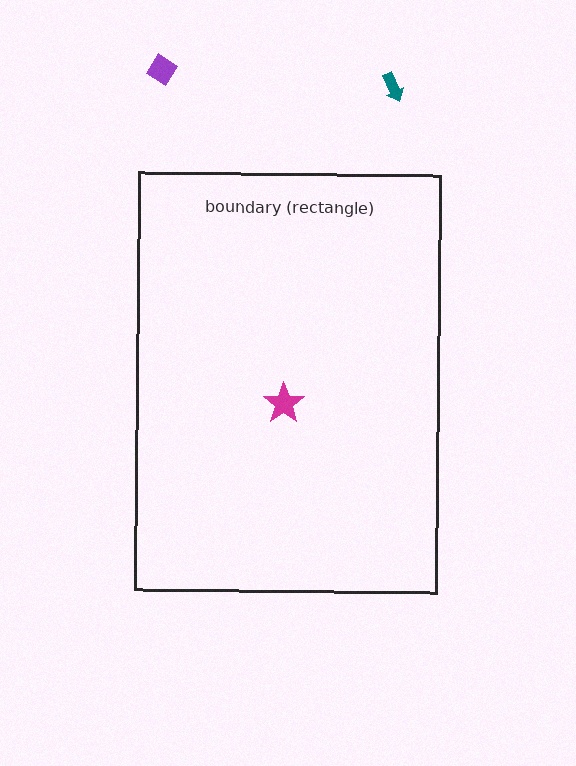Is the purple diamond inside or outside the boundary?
Outside.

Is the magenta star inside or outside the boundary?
Inside.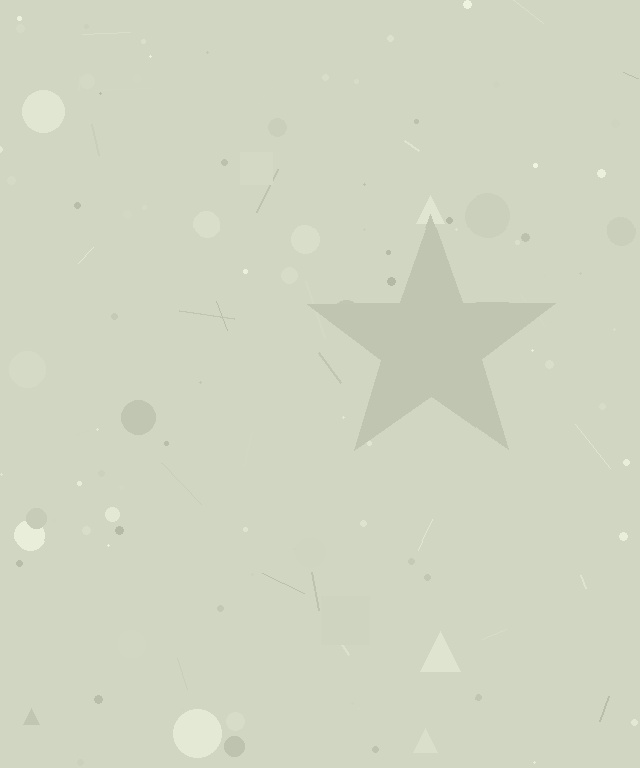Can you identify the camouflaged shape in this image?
The camouflaged shape is a star.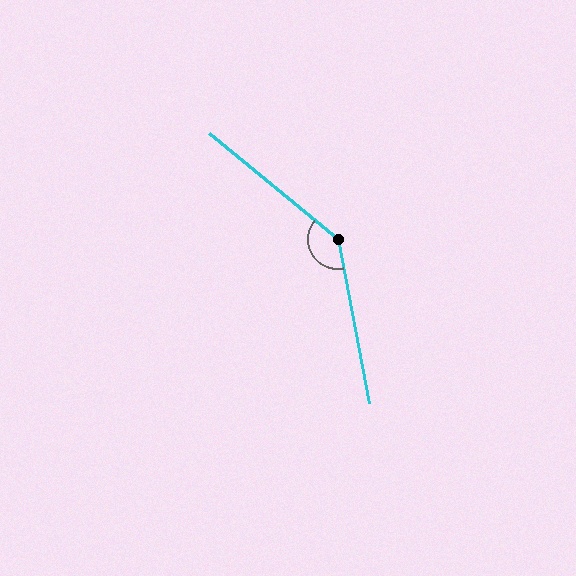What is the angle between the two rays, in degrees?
Approximately 140 degrees.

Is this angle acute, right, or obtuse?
It is obtuse.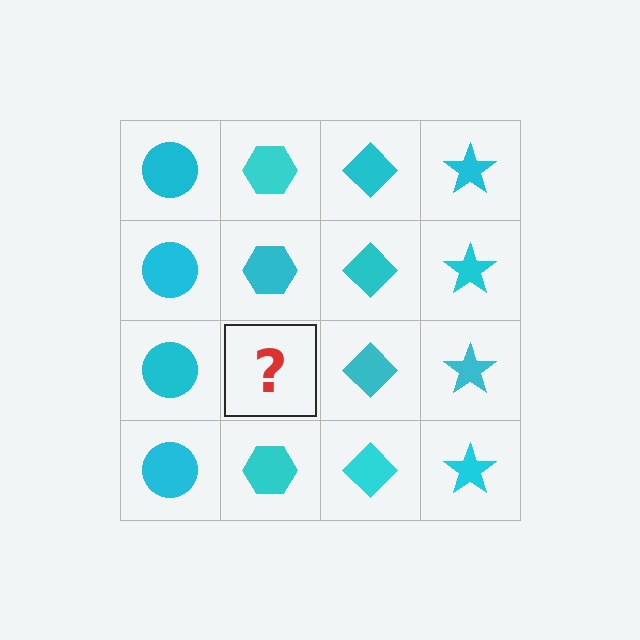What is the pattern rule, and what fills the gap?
The rule is that each column has a consistent shape. The gap should be filled with a cyan hexagon.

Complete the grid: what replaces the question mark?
The question mark should be replaced with a cyan hexagon.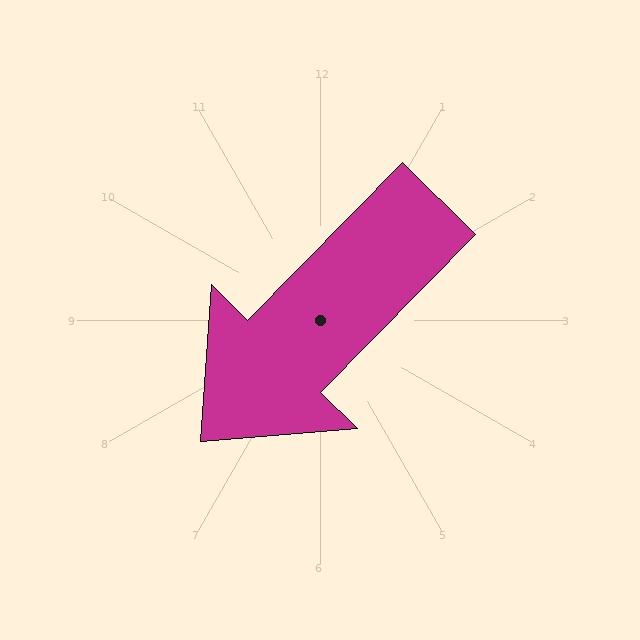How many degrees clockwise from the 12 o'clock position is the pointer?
Approximately 224 degrees.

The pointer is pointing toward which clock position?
Roughly 7 o'clock.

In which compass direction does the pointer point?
Southwest.